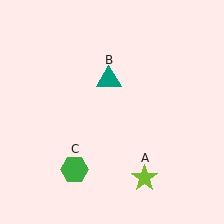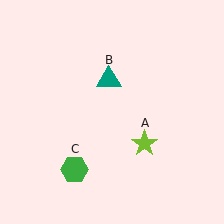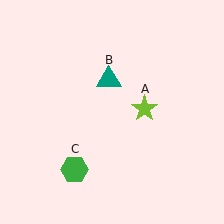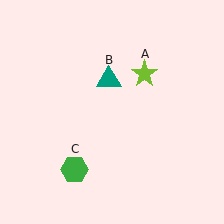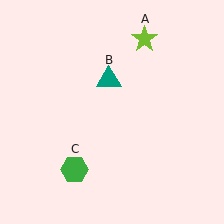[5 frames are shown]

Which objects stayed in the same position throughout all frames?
Teal triangle (object B) and green hexagon (object C) remained stationary.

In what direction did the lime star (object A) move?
The lime star (object A) moved up.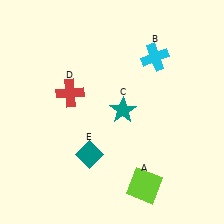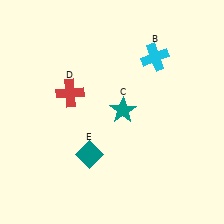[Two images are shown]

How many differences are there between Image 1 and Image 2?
There is 1 difference between the two images.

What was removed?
The lime square (A) was removed in Image 2.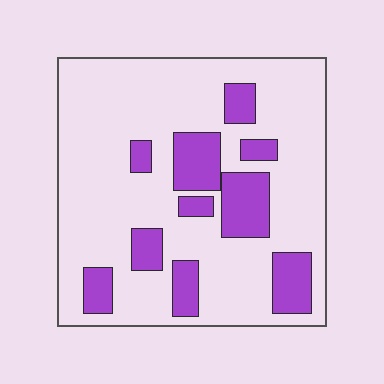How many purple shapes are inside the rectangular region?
10.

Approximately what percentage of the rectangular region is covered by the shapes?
Approximately 25%.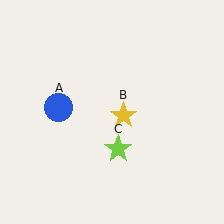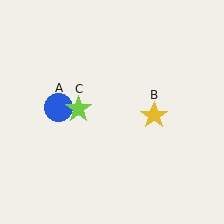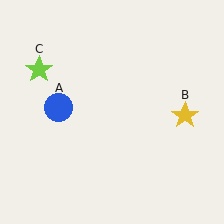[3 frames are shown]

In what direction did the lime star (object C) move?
The lime star (object C) moved up and to the left.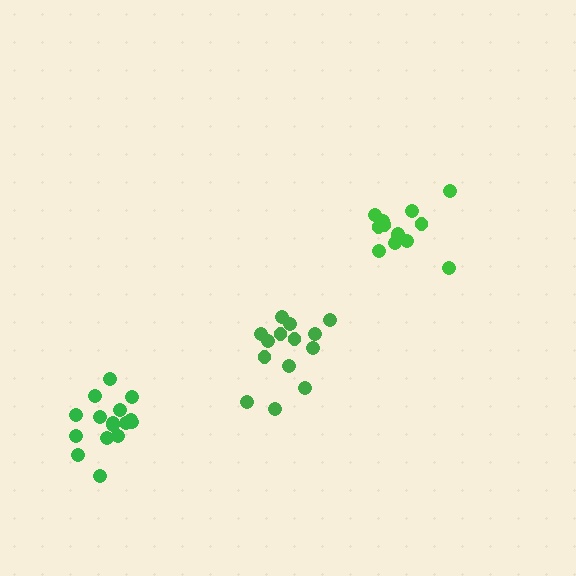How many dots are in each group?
Group 1: 14 dots, Group 2: 13 dots, Group 3: 16 dots (43 total).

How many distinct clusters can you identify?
There are 3 distinct clusters.